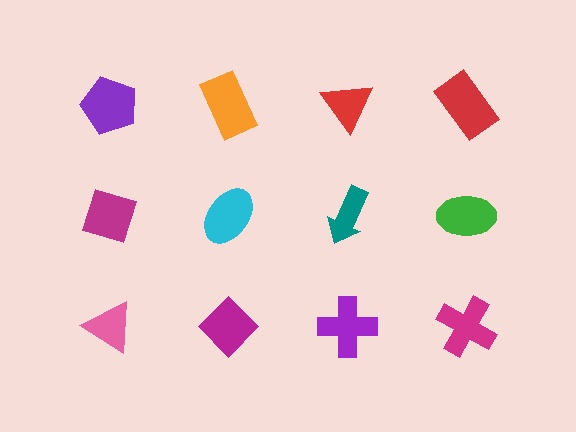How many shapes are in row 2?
4 shapes.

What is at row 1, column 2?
An orange rectangle.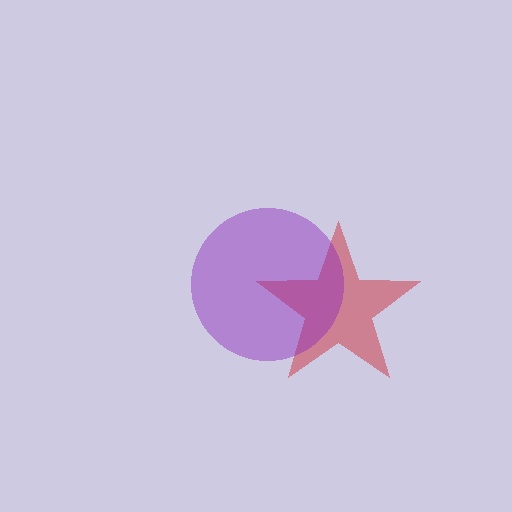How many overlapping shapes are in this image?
There are 2 overlapping shapes in the image.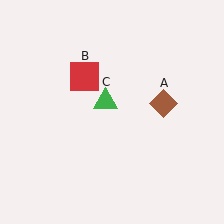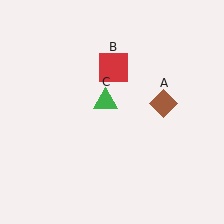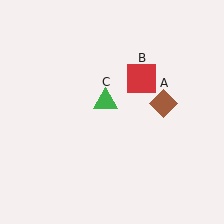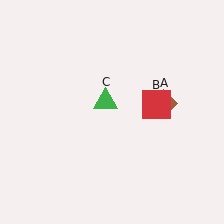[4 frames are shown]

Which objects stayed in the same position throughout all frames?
Brown diamond (object A) and green triangle (object C) remained stationary.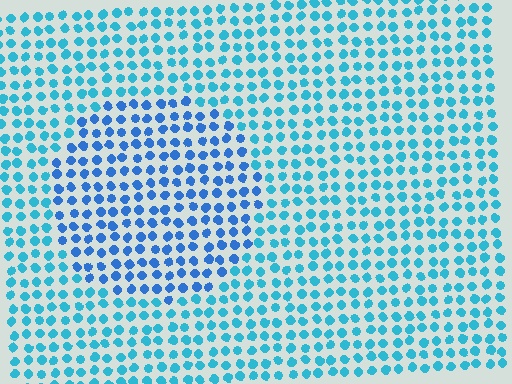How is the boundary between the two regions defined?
The boundary is defined purely by a slight shift in hue (about 26 degrees). Spacing, size, and orientation are identical on both sides.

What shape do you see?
I see a circle.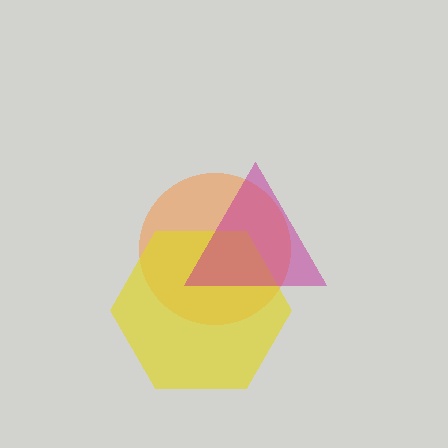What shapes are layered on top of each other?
The layered shapes are: an orange circle, a yellow hexagon, a magenta triangle.